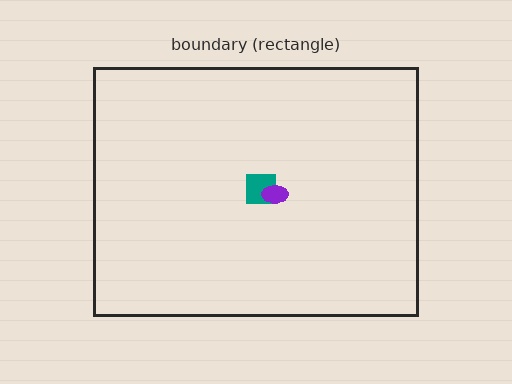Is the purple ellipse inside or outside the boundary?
Inside.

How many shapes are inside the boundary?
2 inside, 0 outside.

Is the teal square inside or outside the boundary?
Inside.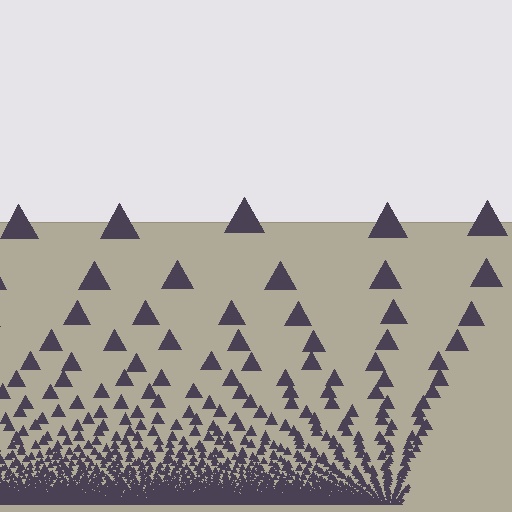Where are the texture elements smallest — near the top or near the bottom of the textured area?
Near the bottom.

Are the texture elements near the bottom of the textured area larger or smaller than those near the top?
Smaller. The gradient is inverted — elements near the bottom are smaller and denser.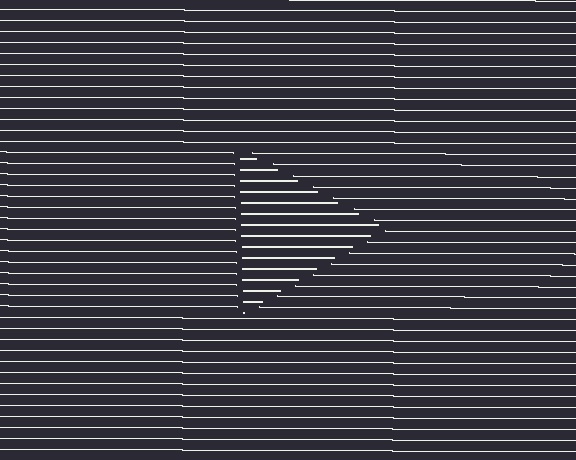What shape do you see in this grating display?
An illusory triangle. The interior of the shape contains the same grating, shifted by half a period — the contour is defined by the phase discontinuity where line-ends from the inner and outer gratings abut.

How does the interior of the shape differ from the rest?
The interior of the shape contains the same grating, shifted by half a period — the contour is defined by the phase discontinuity where line-ends from the inner and outer gratings abut.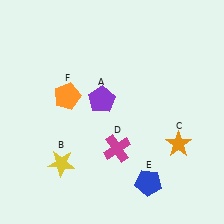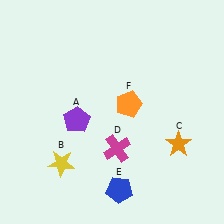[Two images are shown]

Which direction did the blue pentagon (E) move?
The blue pentagon (E) moved left.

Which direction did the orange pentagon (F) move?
The orange pentagon (F) moved right.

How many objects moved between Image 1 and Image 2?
3 objects moved between the two images.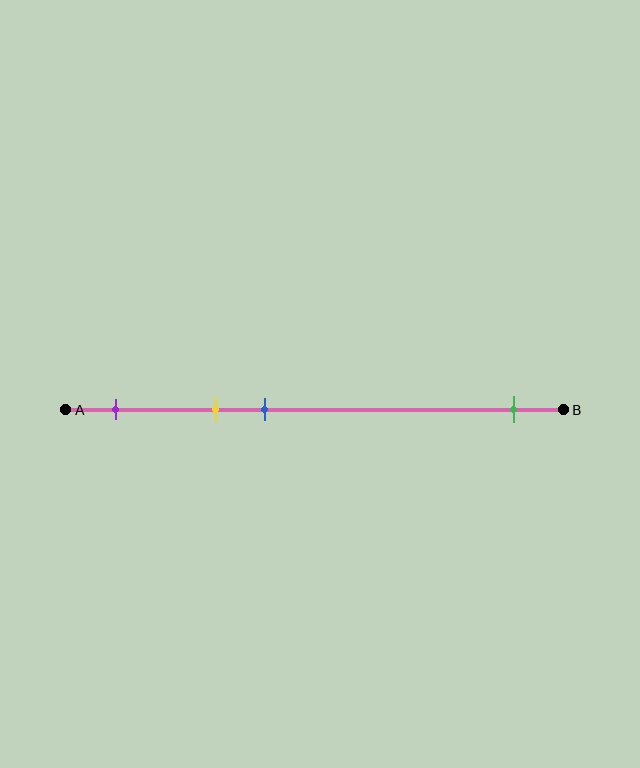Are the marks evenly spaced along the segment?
No, the marks are not evenly spaced.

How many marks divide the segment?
There are 4 marks dividing the segment.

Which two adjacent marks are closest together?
The yellow and blue marks are the closest adjacent pair.